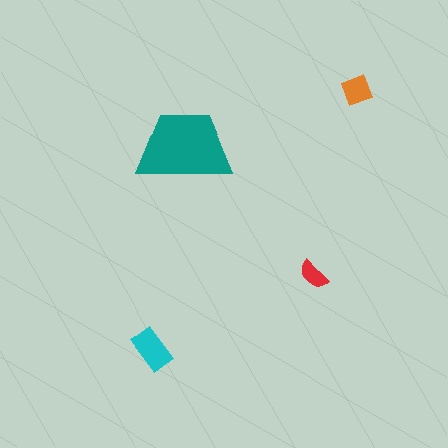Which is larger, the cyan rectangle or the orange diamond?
The cyan rectangle.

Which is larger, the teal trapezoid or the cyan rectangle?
The teal trapezoid.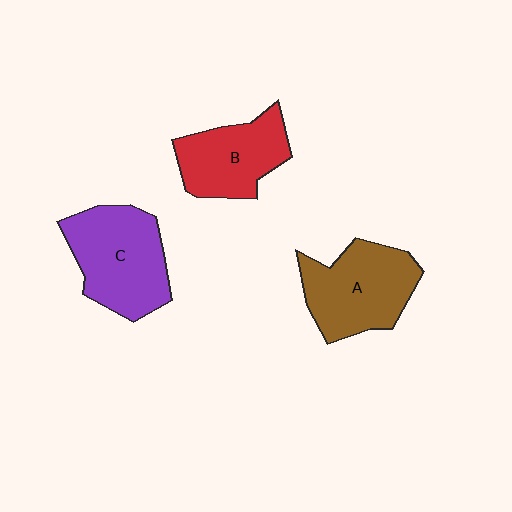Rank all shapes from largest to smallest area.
From largest to smallest: C (purple), A (brown), B (red).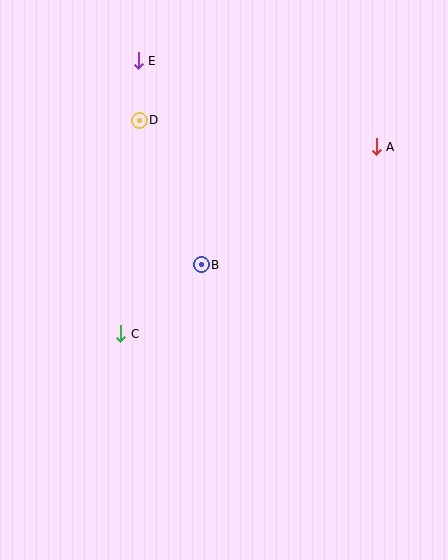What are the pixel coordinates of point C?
Point C is at (121, 334).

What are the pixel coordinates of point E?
Point E is at (138, 61).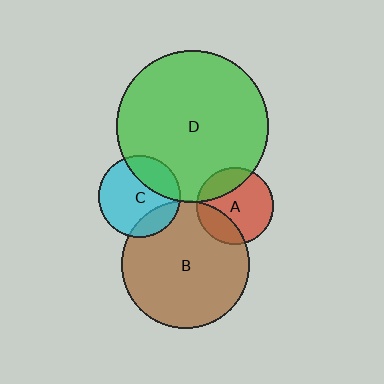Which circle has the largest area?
Circle D (green).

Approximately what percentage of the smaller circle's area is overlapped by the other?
Approximately 25%.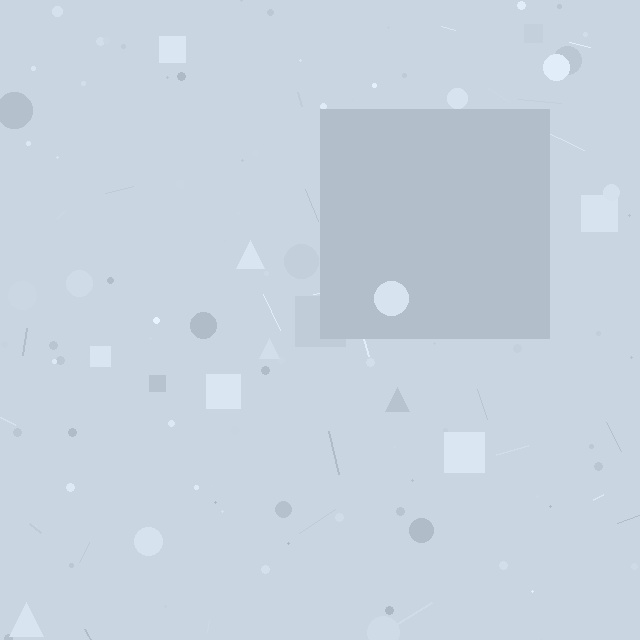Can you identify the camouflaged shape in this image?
The camouflaged shape is a square.